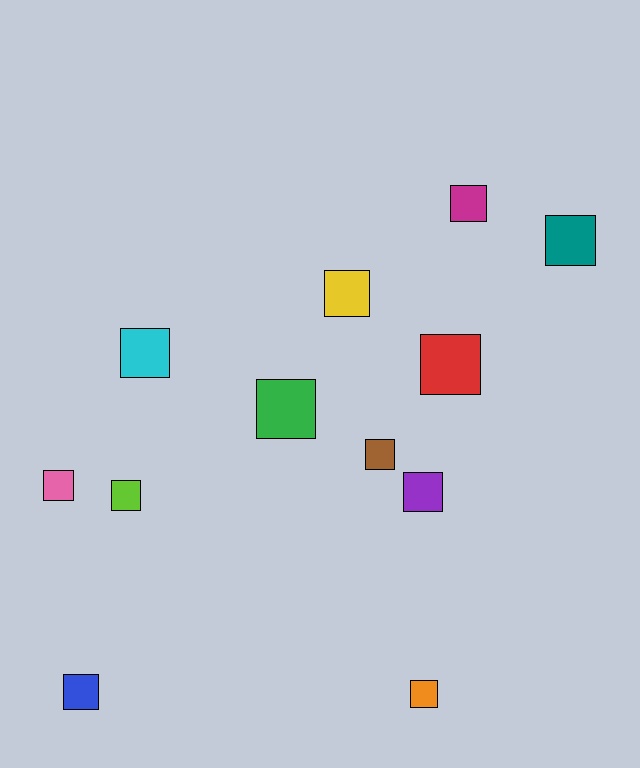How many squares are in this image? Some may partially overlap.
There are 12 squares.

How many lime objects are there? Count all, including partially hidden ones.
There is 1 lime object.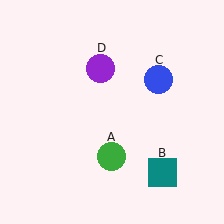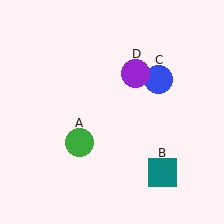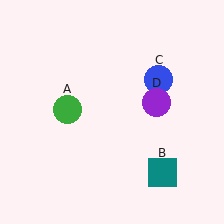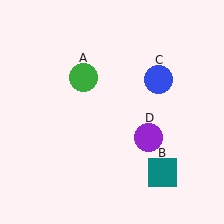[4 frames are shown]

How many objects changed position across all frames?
2 objects changed position: green circle (object A), purple circle (object D).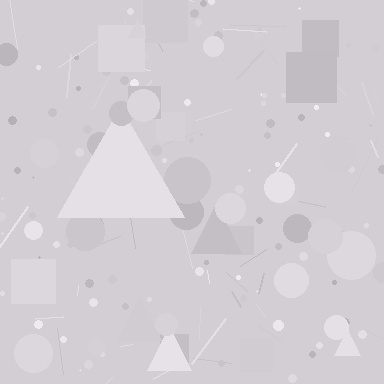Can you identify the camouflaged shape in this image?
The camouflaged shape is a triangle.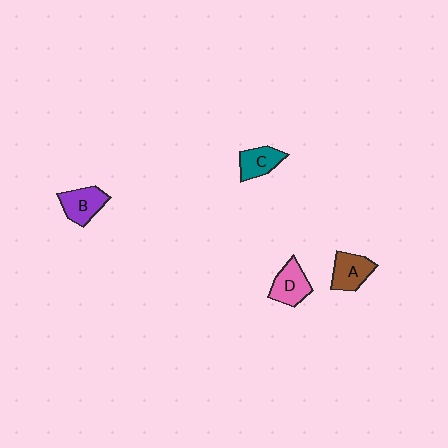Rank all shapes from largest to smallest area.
From largest to smallest: D (pink), B (purple), A (brown), C (teal).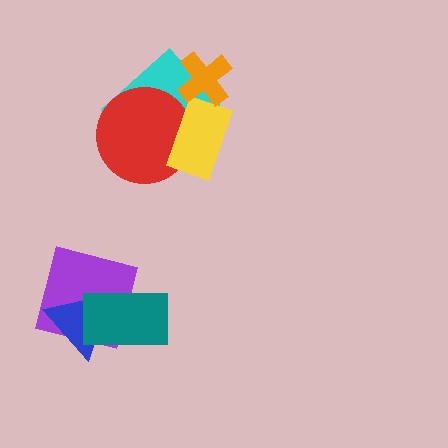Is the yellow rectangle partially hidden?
No, no other shape covers it.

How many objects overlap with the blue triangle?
2 objects overlap with the blue triangle.